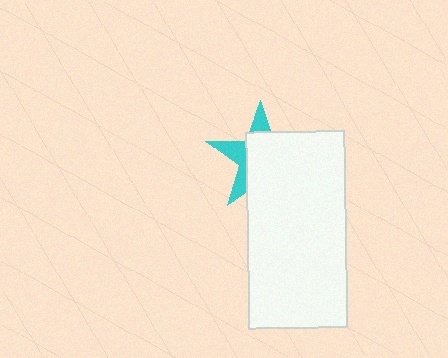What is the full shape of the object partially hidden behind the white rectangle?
The partially hidden object is a cyan star.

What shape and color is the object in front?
The object in front is a white rectangle.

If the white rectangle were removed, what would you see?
You would see the complete cyan star.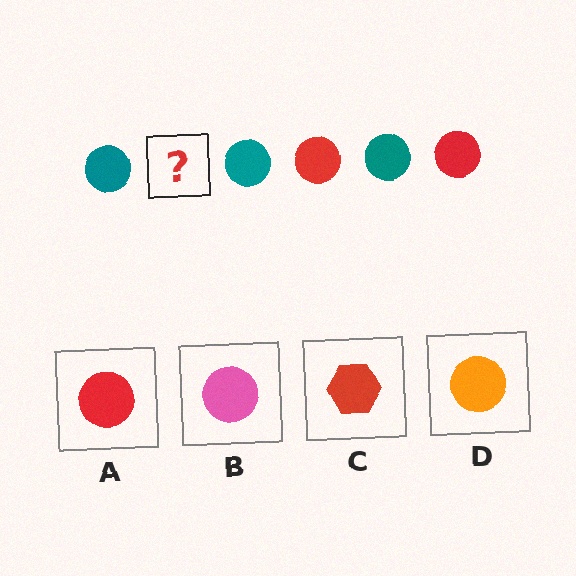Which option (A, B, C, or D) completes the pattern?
A.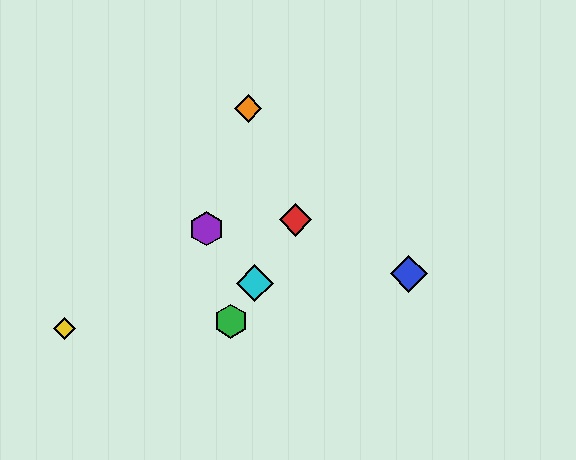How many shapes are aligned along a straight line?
3 shapes (the red diamond, the green hexagon, the cyan diamond) are aligned along a straight line.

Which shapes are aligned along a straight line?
The red diamond, the green hexagon, the cyan diamond are aligned along a straight line.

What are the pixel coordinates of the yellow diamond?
The yellow diamond is at (65, 329).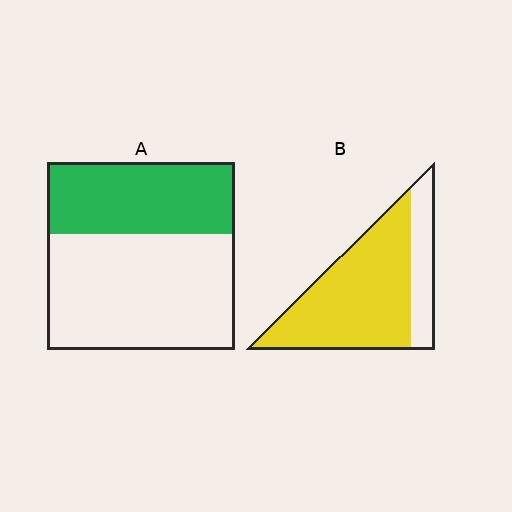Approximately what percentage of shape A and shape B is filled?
A is approximately 40% and B is approximately 75%.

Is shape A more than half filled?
No.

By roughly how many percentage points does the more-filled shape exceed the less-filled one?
By roughly 40 percentage points (B over A).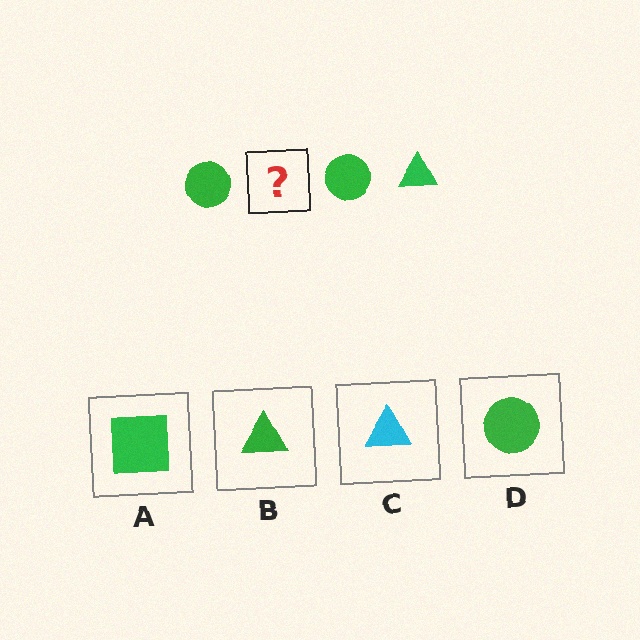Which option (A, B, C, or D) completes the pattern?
B.